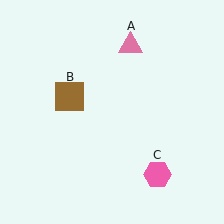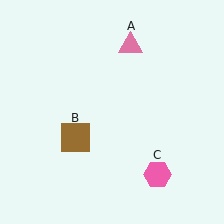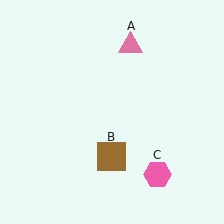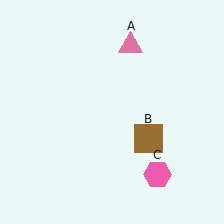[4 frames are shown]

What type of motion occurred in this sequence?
The brown square (object B) rotated counterclockwise around the center of the scene.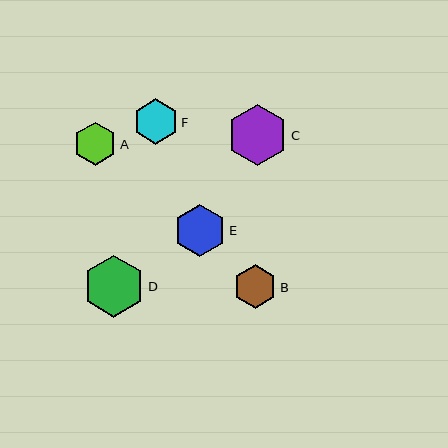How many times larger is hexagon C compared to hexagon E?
Hexagon C is approximately 1.1 times the size of hexagon E.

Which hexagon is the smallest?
Hexagon B is the smallest with a size of approximately 43 pixels.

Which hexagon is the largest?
Hexagon D is the largest with a size of approximately 62 pixels.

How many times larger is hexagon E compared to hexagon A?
Hexagon E is approximately 1.2 times the size of hexagon A.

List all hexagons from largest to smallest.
From largest to smallest: D, C, E, F, A, B.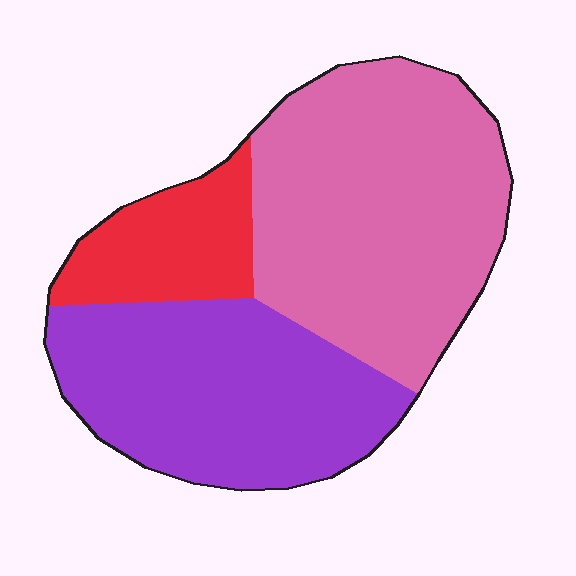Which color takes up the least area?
Red, at roughly 15%.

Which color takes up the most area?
Pink, at roughly 45%.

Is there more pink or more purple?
Pink.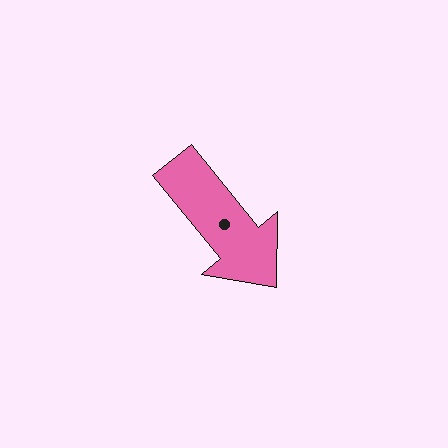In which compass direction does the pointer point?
Southeast.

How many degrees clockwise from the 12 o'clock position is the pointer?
Approximately 141 degrees.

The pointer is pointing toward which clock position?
Roughly 5 o'clock.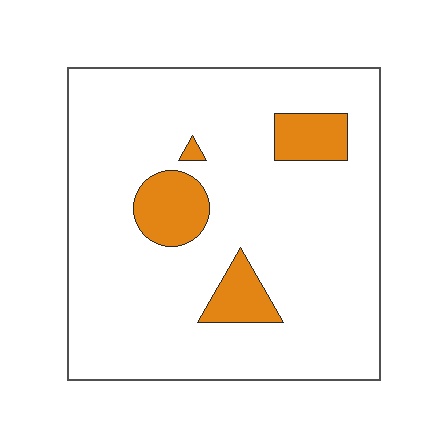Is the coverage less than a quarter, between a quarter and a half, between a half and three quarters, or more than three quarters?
Less than a quarter.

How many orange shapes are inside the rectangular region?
4.